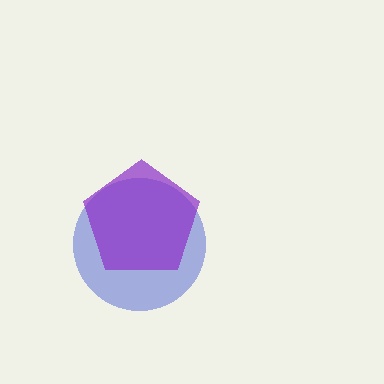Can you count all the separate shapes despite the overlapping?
Yes, there are 2 separate shapes.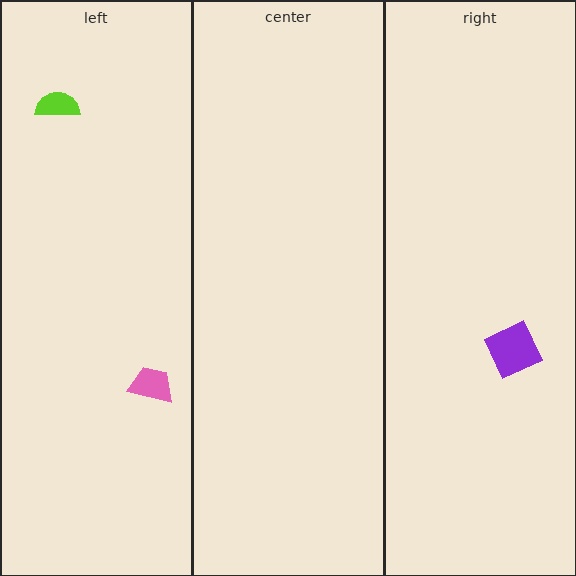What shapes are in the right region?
The purple square.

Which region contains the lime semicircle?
The left region.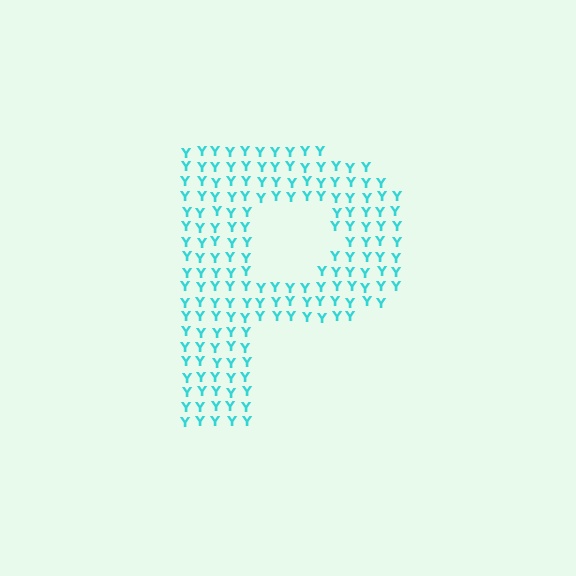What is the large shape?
The large shape is the letter P.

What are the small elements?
The small elements are letter Y's.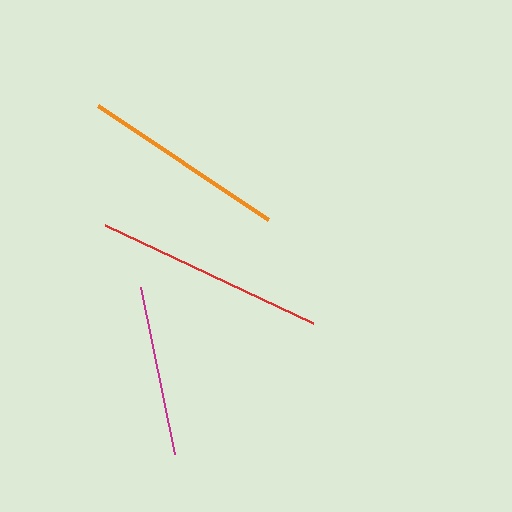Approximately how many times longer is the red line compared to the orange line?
The red line is approximately 1.1 times the length of the orange line.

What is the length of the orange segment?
The orange segment is approximately 204 pixels long.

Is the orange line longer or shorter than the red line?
The red line is longer than the orange line.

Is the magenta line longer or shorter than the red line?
The red line is longer than the magenta line.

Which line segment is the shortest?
The magenta line is the shortest at approximately 170 pixels.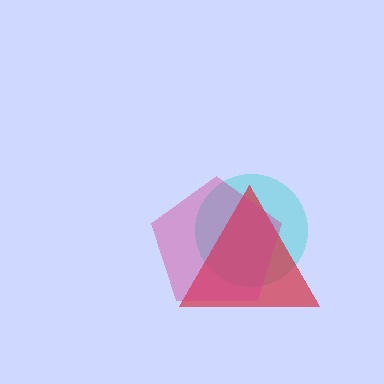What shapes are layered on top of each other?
The layered shapes are: a cyan circle, a red triangle, a magenta pentagon.